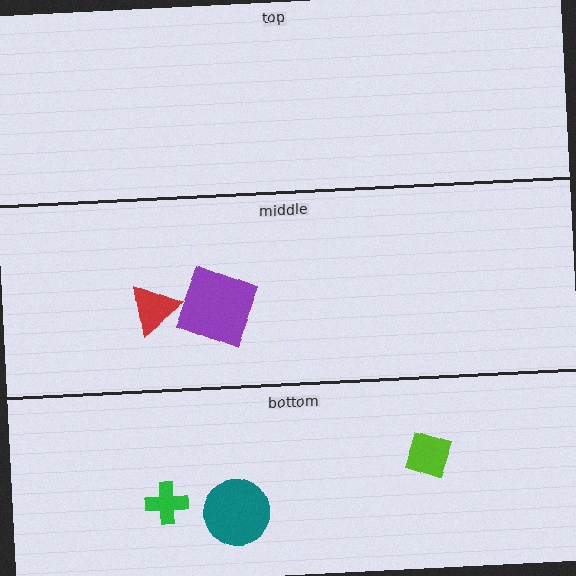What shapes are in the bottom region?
The green cross, the teal circle, the lime diamond.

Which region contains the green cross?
The bottom region.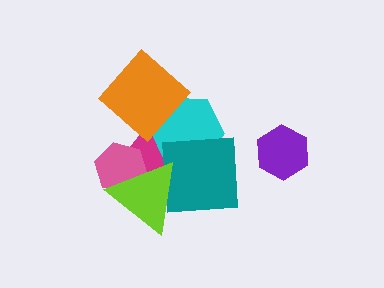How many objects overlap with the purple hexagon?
0 objects overlap with the purple hexagon.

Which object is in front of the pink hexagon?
The lime triangle is in front of the pink hexagon.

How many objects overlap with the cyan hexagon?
3 objects overlap with the cyan hexagon.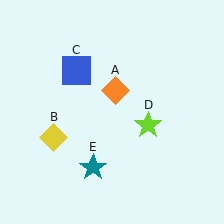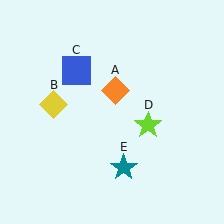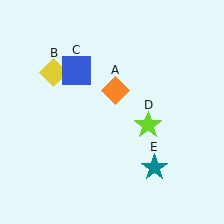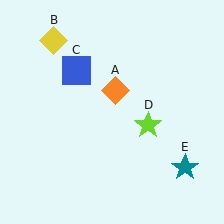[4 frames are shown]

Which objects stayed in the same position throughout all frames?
Orange diamond (object A) and blue square (object C) and lime star (object D) remained stationary.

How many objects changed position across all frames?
2 objects changed position: yellow diamond (object B), teal star (object E).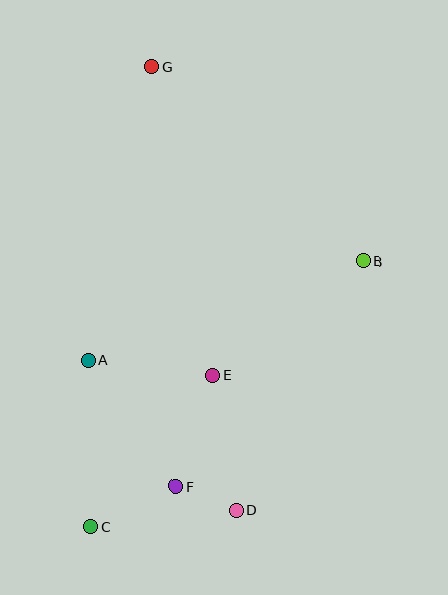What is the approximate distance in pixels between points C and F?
The distance between C and F is approximately 94 pixels.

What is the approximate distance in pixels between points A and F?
The distance between A and F is approximately 154 pixels.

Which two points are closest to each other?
Points D and F are closest to each other.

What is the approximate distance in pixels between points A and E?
The distance between A and E is approximately 125 pixels.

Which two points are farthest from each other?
Points C and G are farthest from each other.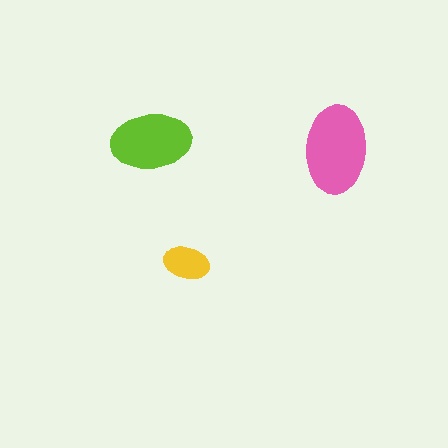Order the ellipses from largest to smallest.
the pink one, the lime one, the yellow one.